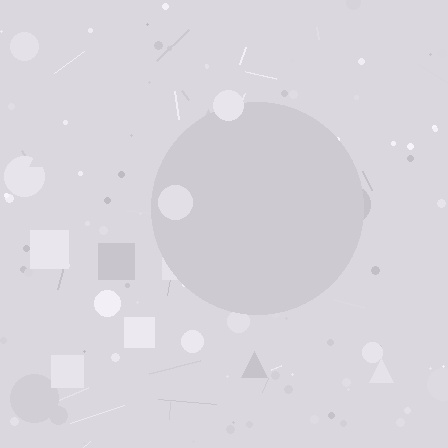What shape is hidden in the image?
A circle is hidden in the image.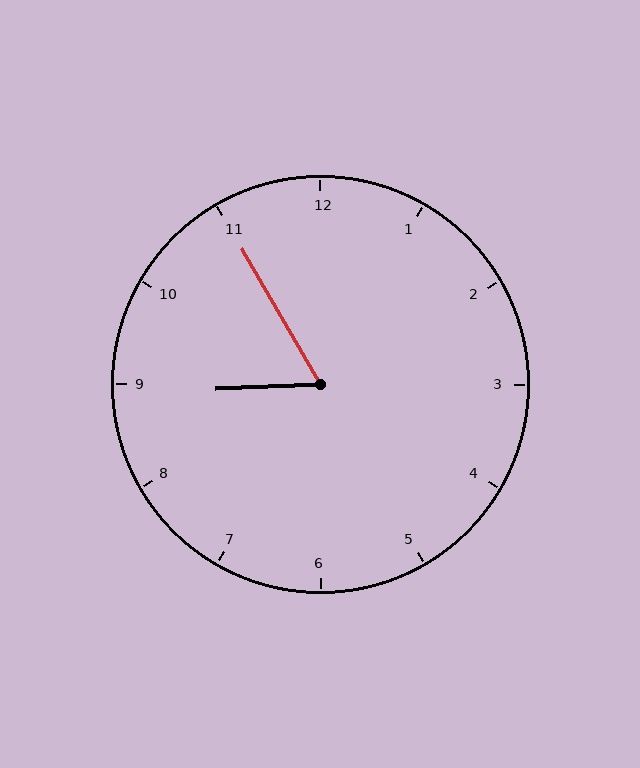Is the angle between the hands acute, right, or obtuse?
It is acute.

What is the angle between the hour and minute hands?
Approximately 62 degrees.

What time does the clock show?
8:55.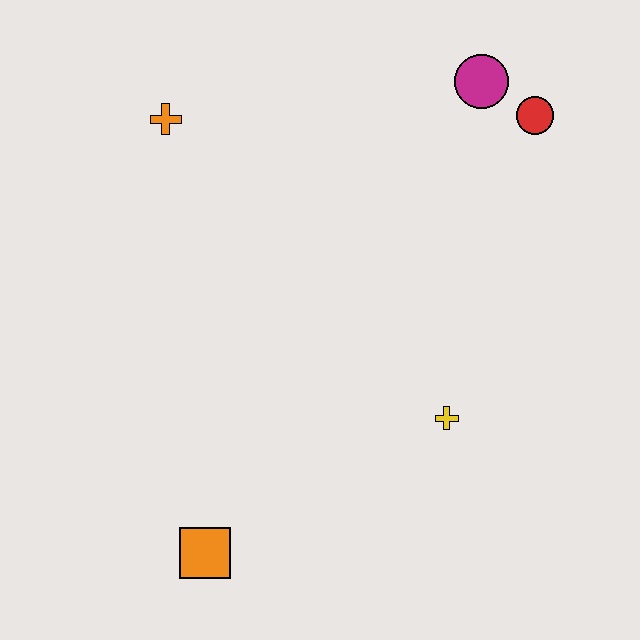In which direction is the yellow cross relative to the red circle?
The yellow cross is below the red circle.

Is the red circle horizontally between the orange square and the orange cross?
No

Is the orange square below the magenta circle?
Yes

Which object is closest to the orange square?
The yellow cross is closest to the orange square.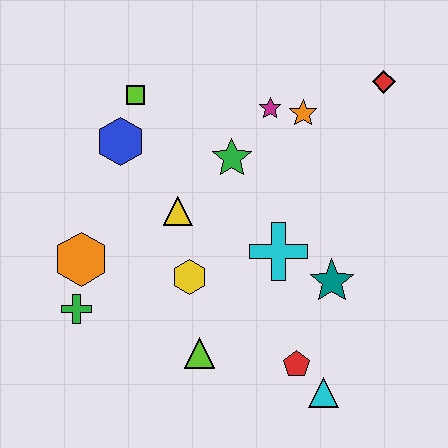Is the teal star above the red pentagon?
Yes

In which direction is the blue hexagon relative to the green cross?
The blue hexagon is above the green cross.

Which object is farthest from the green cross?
The red diamond is farthest from the green cross.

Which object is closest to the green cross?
The orange hexagon is closest to the green cross.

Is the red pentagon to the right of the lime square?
Yes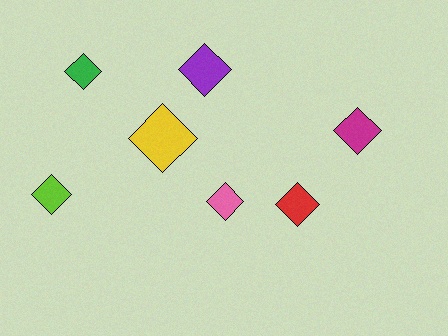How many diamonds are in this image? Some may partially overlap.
There are 7 diamonds.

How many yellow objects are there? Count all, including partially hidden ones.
There is 1 yellow object.